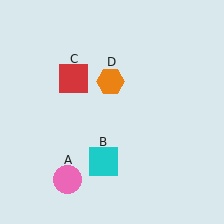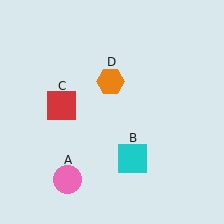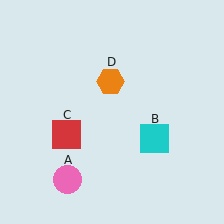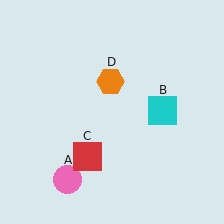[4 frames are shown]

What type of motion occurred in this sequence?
The cyan square (object B), red square (object C) rotated counterclockwise around the center of the scene.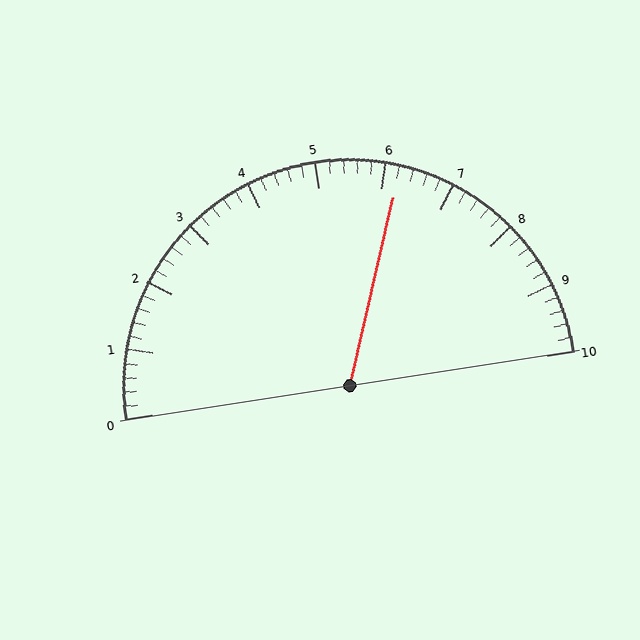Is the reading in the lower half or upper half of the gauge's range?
The reading is in the upper half of the range (0 to 10).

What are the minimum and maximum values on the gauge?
The gauge ranges from 0 to 10.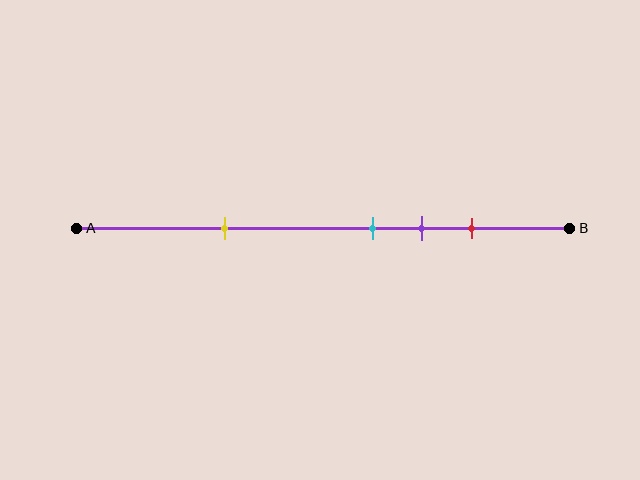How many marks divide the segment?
There are 4 marks dividing the segment.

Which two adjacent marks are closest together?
The cyan and purple marks are the closest adjacent pair.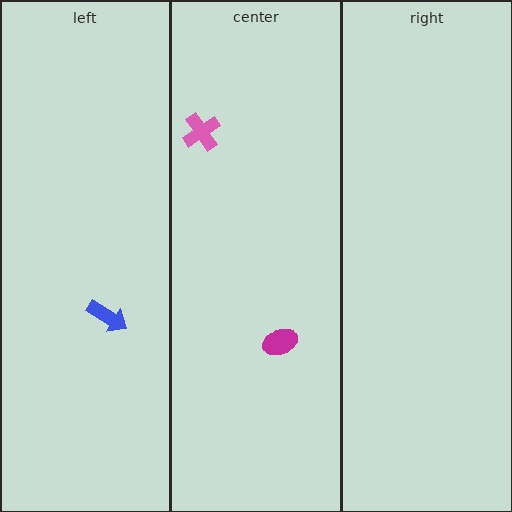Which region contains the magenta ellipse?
The center region.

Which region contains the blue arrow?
The left region.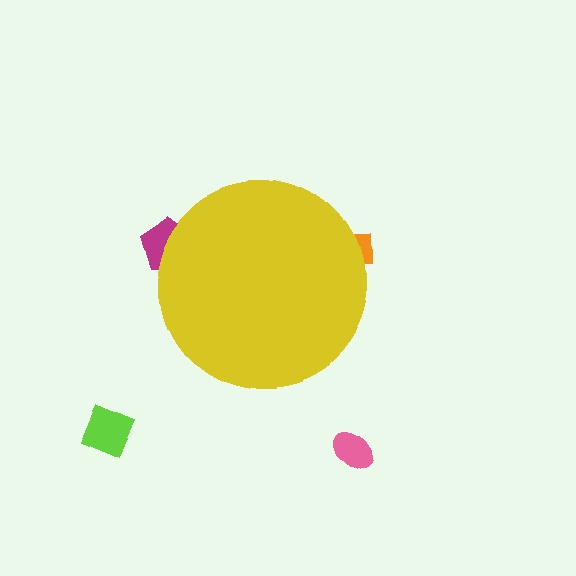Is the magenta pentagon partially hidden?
Yes, the magenta pentagon is partially hidden behind the yellow circle.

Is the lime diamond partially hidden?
No, the lime diamond is fully visible.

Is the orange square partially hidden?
Yes, the orange square is partially hidden behind the yellow circle.